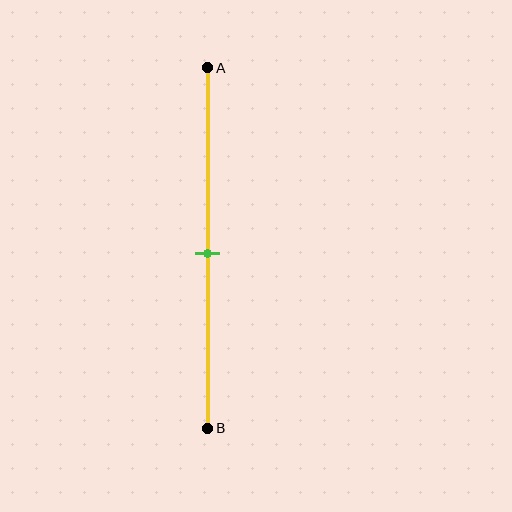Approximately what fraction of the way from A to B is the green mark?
The green mark is approximately 50% of the way from A to B.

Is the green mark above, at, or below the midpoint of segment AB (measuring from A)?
The green mark is approximately at the midpoint of segment AB.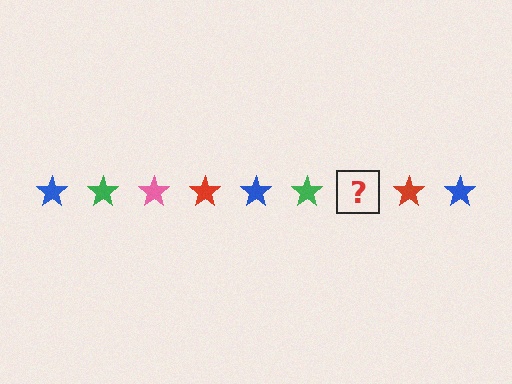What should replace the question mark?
The question mark should be replaced with a pink star.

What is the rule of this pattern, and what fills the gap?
The rule is that the pattern cycles through blue, green, pink, red stars. The gap should be filled with a pink star.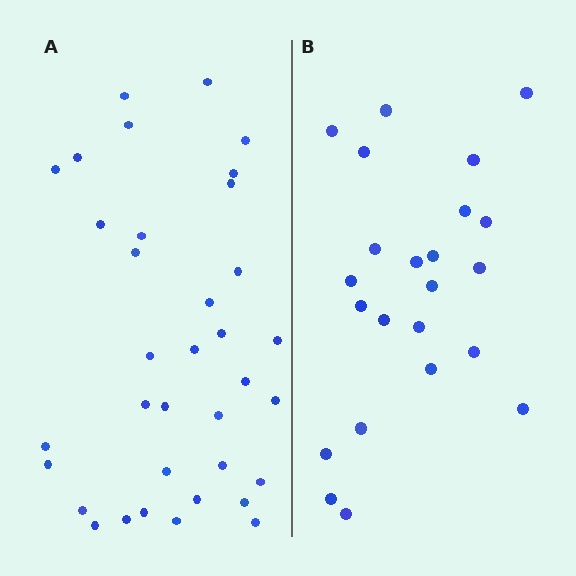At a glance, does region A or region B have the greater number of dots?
Region A (the left region) has more dots.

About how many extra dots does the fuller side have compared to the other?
Region A has roughly 12 or so more dots than region B.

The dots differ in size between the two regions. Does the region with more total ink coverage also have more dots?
No. Region B has more total ink coverage because its dots are larger, but region A actually contains more individual dots. Total area can be misleading — the number of items is what matters here.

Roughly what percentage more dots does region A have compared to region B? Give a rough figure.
About 50% more.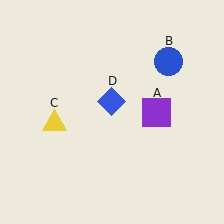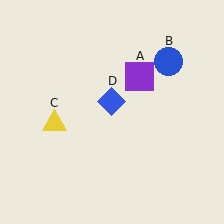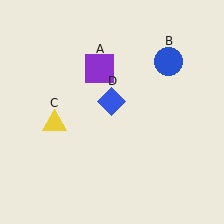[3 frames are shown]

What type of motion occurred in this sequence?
The purple square (object A) rotated counterclockwise around the center of the scene.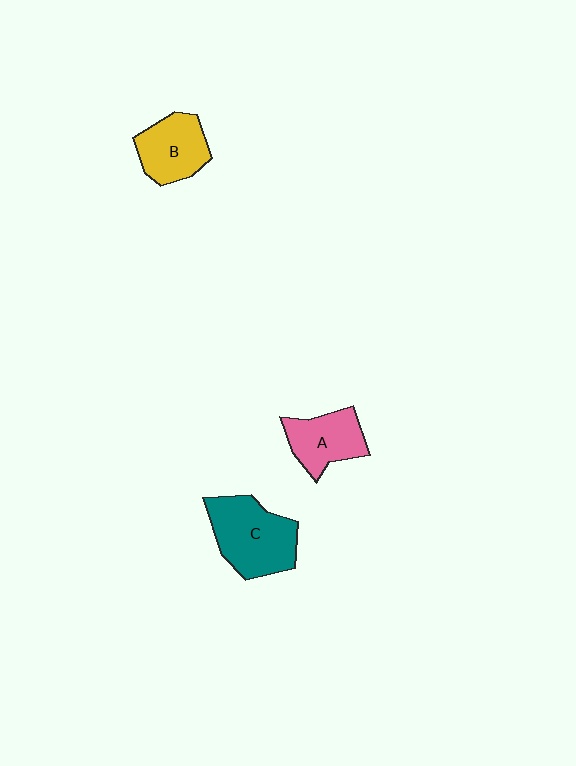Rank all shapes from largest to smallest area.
From largest to smallest: C (teal), B (yellow), A (pink).